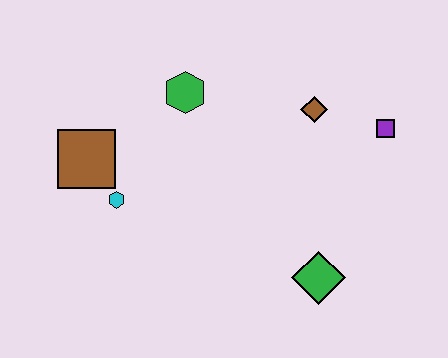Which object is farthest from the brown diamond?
The brown square is farthest from the brown diamond.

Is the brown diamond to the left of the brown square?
No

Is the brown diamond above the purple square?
Yes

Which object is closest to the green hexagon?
The brown square is closest to the green hexagon.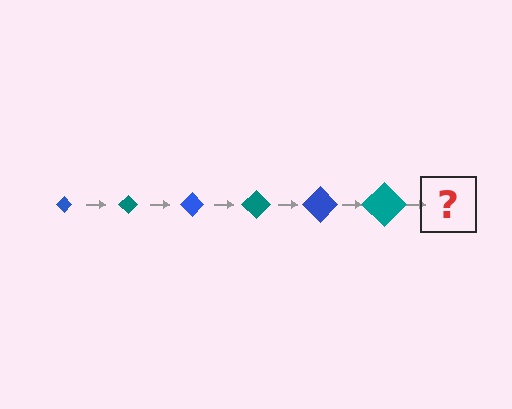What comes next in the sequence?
The next element should be a blue diamond, larger than the previous one.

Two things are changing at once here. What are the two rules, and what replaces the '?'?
The two rules are that the diamond grows larger each step and the color cycles through blue and teal. The '?' should be a blue diamond, larger than the previous one.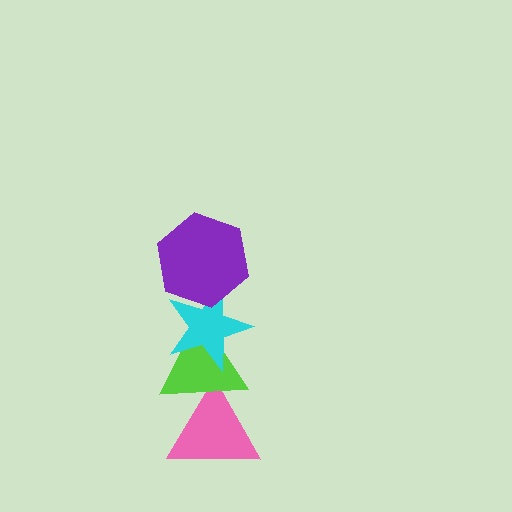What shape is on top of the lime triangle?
The cyan star is on top of the lime triangle.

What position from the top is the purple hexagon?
The purple hexagon is 1st from the top.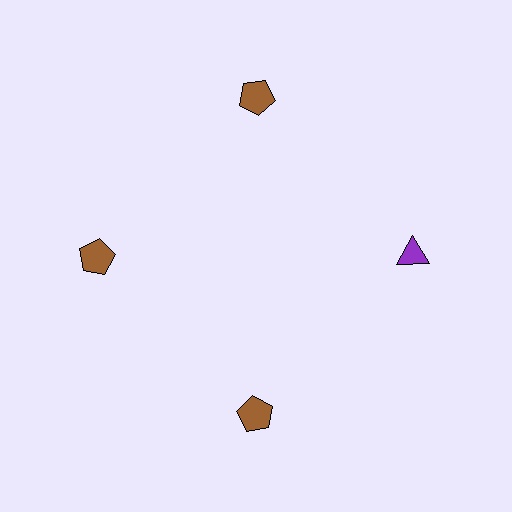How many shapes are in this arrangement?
There are 4 shapes arranged in a ring pattern.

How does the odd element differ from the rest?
It differs in both color (purple instead of brown) and shape (triangle instead of pentagon).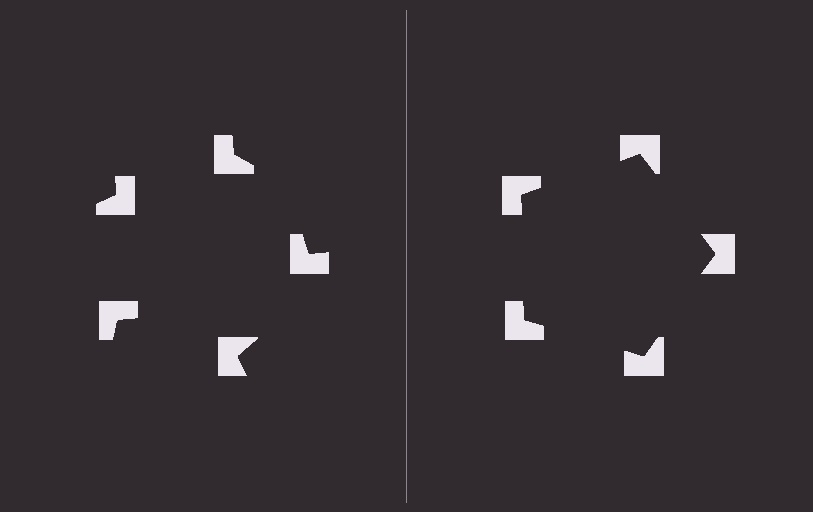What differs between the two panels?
The notched squares are positioned identically on both sides; only the wedge orientations differ. On the right they align to a pentagon; on the left they are misaligned.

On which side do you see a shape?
An illusory pentagon appears on the right side. On the left side the wedge cuts are rotated, so no coherent shape forms.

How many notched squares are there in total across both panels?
10 — 5 on each side.